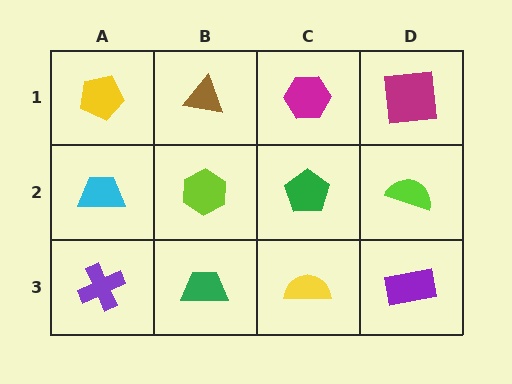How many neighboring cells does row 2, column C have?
4.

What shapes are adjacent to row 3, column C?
A green pentagon (row 2, column C), a green trapezoid (row 3, column B), a purple rectangle (row 3, column D).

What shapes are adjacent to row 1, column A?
A cyan trapezoid (row 2, column A), a brown triangle (row 1, column B).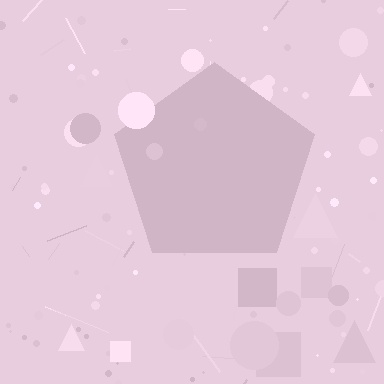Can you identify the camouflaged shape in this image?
The camouflaged shape is a pentagon.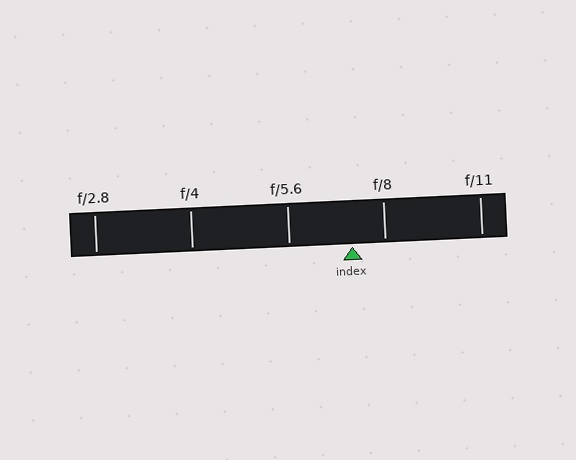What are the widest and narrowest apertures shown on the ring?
The widest aperture shown is f/2.8 and the narrowest is f/11.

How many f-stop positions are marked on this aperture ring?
There are 5 f-stop positions marked.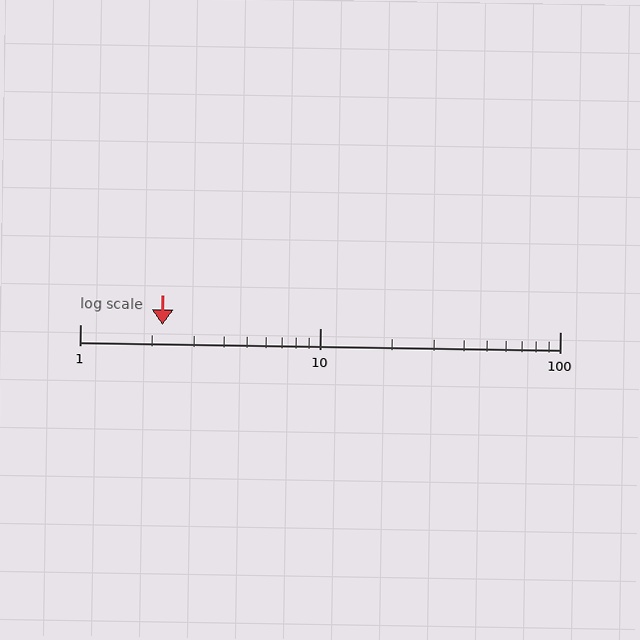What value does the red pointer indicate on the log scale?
The pointer indicates approximately 2.2.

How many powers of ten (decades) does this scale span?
The scale spans 2 decades, from 1 to 100.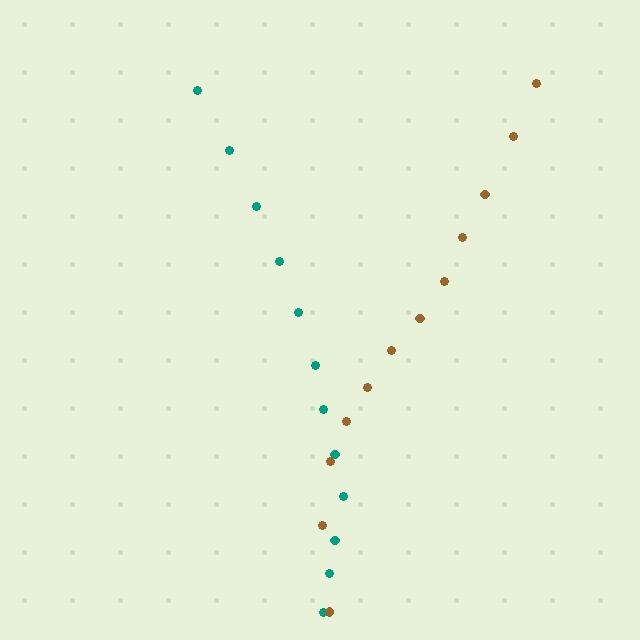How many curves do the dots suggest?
There are 2 distinct paths.